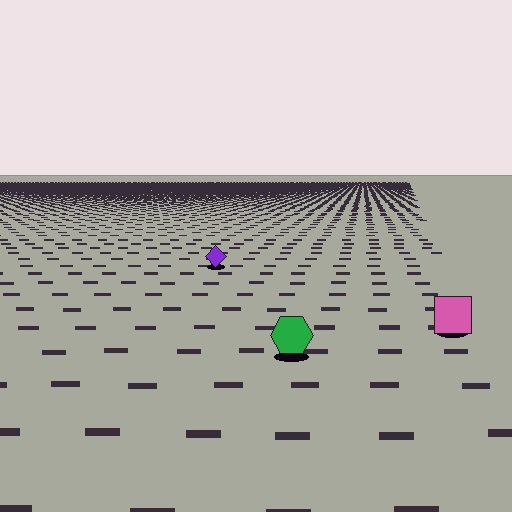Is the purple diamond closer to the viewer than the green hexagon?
No. The green hexagon is closer — you can tell from the texture gradient: the ground texture is coarser near it.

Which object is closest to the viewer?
The green hexagon is closest. The texture marks near it are larger and more spread out.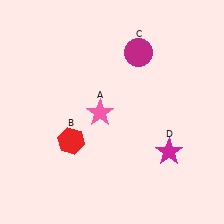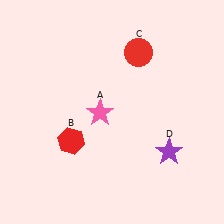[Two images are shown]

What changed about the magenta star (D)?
In Image 1, D is magenta. In Image 2, it changed to purple.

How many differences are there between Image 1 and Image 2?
There are 2 differences between the two images.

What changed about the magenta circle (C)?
In Image 1, C is magenta. In Image 2, it changed to red.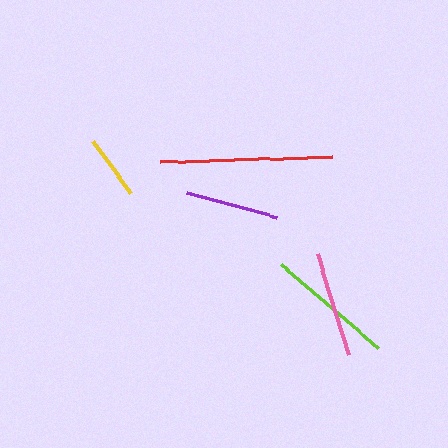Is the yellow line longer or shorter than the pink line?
The pink line is longer than the yellow line.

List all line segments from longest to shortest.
From longest to shortest: red, lime, pink, purple, yellow.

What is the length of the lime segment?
The lime segment is approximately 128 pixels long.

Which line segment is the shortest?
The yellow line is the shortest at approximately 66 pixels.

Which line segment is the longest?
The red line is the longest at approximately 172 pixels.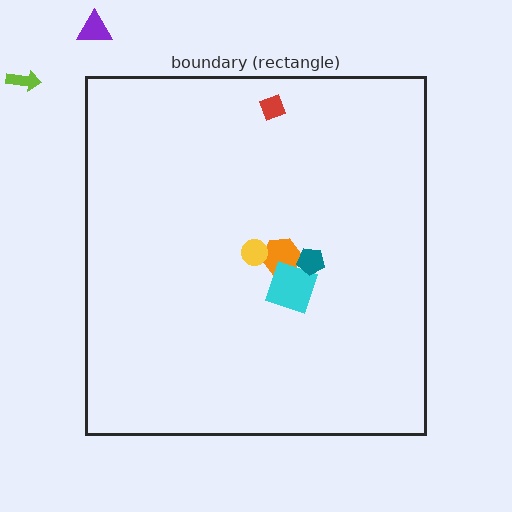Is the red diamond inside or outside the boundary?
Inside.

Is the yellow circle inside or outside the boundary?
Inside.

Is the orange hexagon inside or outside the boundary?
Inside.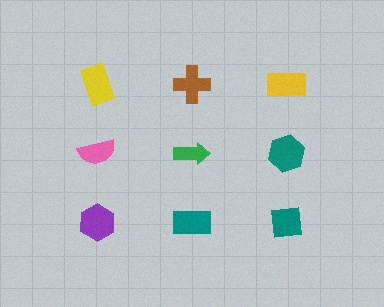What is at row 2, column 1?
A pink semicircle.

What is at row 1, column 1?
A yellow rectangle.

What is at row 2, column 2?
A green arrow.